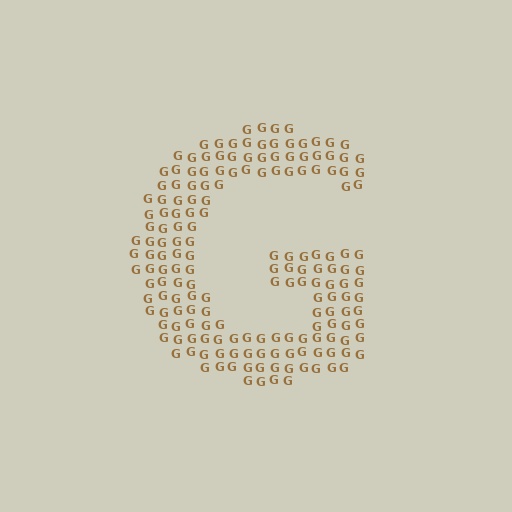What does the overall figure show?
The overall figure shows the letter G.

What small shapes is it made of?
It is made of small letter G's.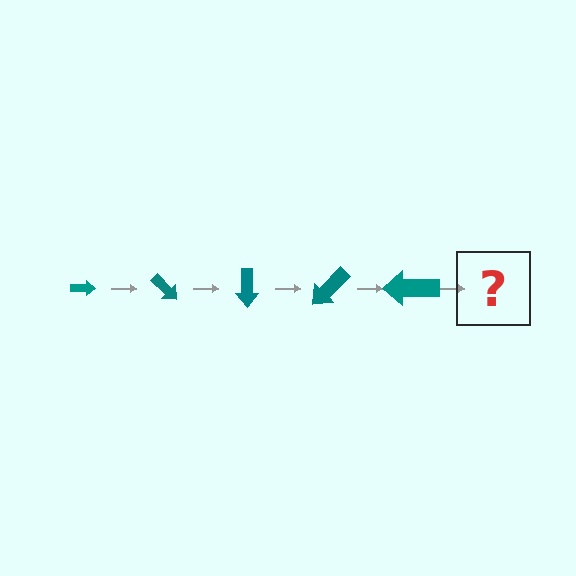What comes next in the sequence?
The next element should be an arrow, larger than the previous one and rotated 225 degrees from the start.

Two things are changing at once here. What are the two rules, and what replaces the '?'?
The two rules are that the arrow grows larger each step and it rotates 45 degrees each step. The '?' should be an arrow, larger than the previous one and rotated 225 degrees from the start.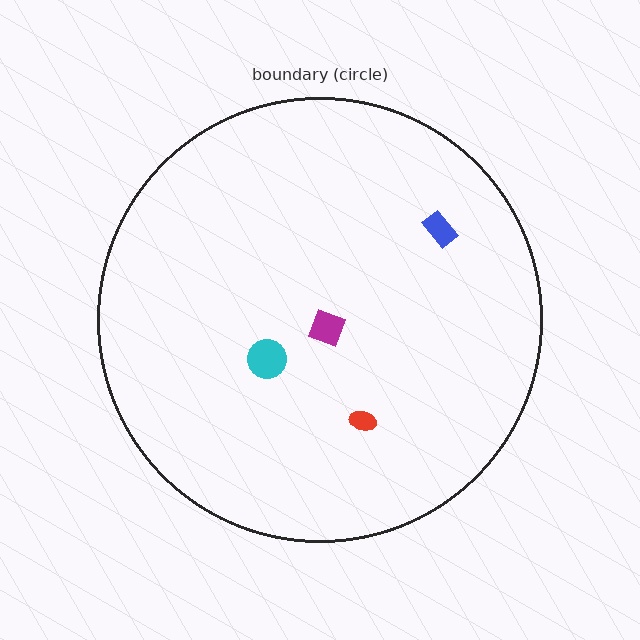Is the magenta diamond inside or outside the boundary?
Inside.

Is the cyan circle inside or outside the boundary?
Inside.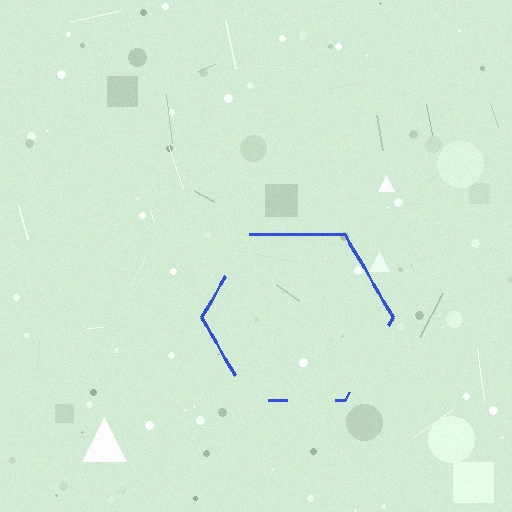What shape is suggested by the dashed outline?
The dashed outline suggests a hexagon.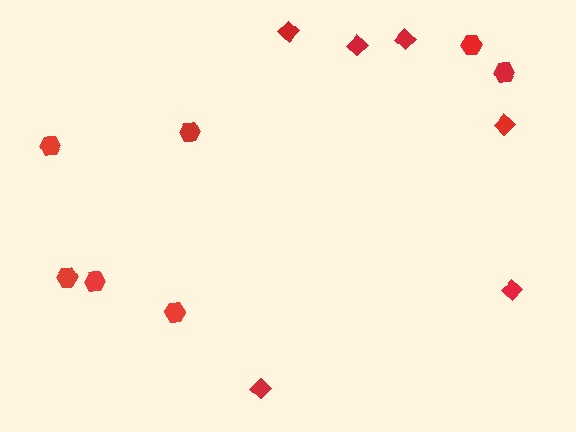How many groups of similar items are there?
There are 2 groups: one group of hexagons (7) and one group of diamonds (6).